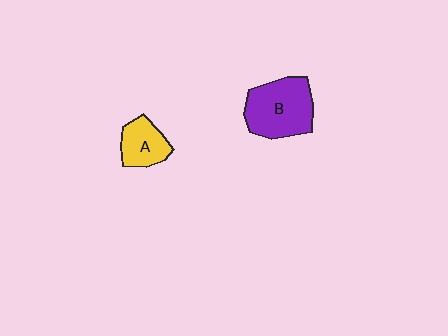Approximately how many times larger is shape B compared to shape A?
Approximately 1.8 times.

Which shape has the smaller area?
Shape A (yellow).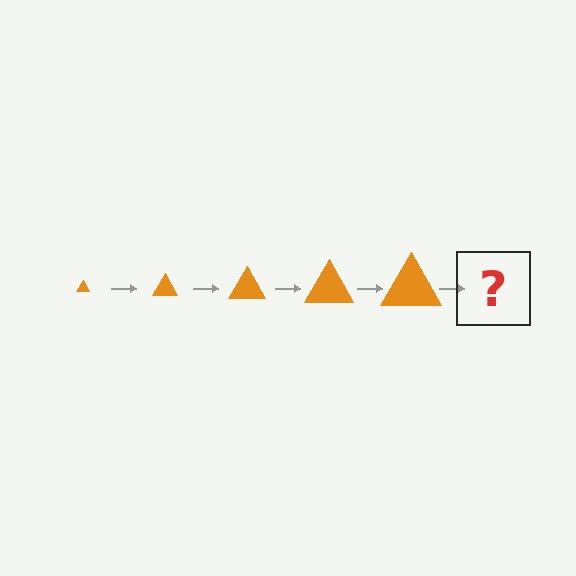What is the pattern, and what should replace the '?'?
The pattern is that the triangle gets progressively larger each step. The '?' should be an orange triangle, larger than the previous one.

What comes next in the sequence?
The next element should be an orange triangle, larger than the previous one.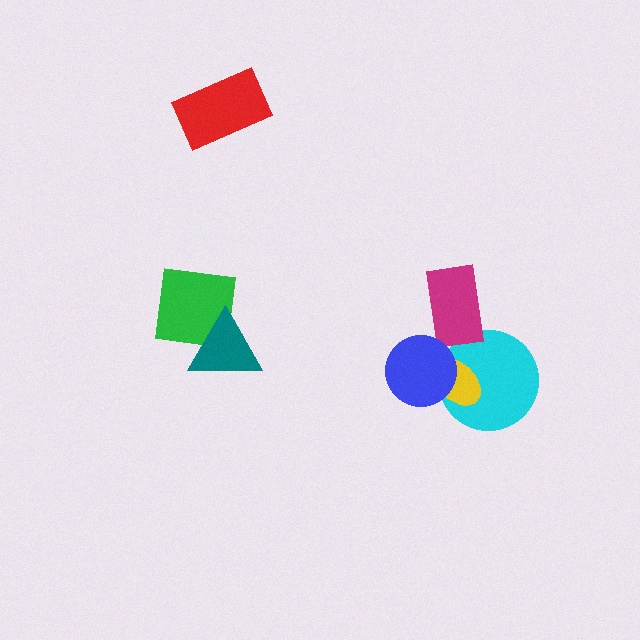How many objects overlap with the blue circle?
2 objects overlap with the blue circle.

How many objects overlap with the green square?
1 object overlaps with the green square.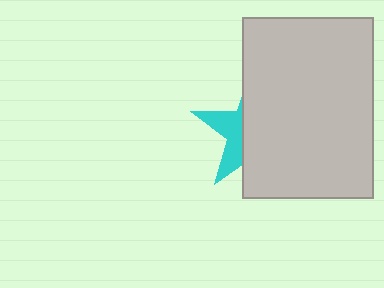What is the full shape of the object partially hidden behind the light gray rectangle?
The partially hidden object is a cyan star.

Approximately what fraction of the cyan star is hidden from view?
Roughly 68% of the cyan star is hidden behind the light gray rectangle.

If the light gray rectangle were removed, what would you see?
You would see the complete cyan star.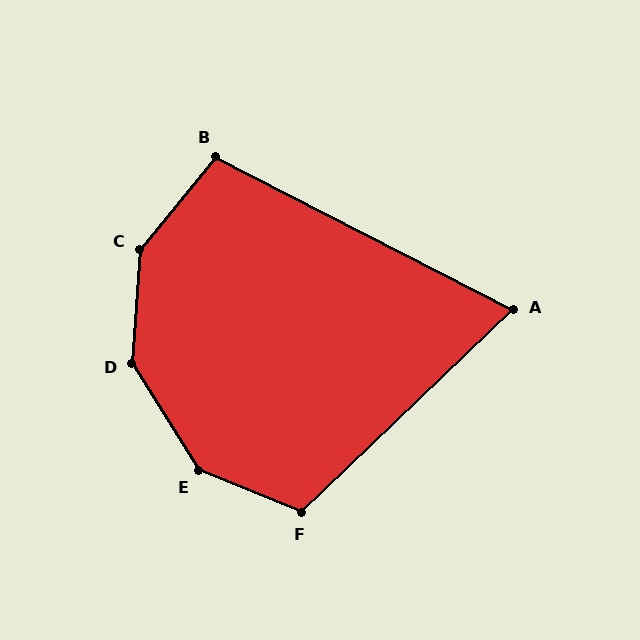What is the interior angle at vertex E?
Approximately 144 degrees (obtuse).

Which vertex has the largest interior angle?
C, at approximately 145 degrees.